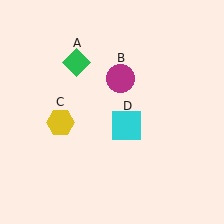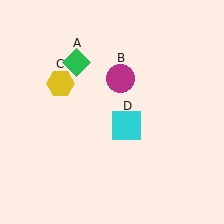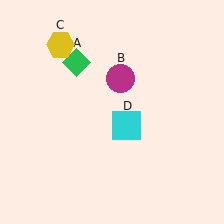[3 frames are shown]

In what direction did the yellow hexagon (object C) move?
The yellow hexagon (object C) moved up.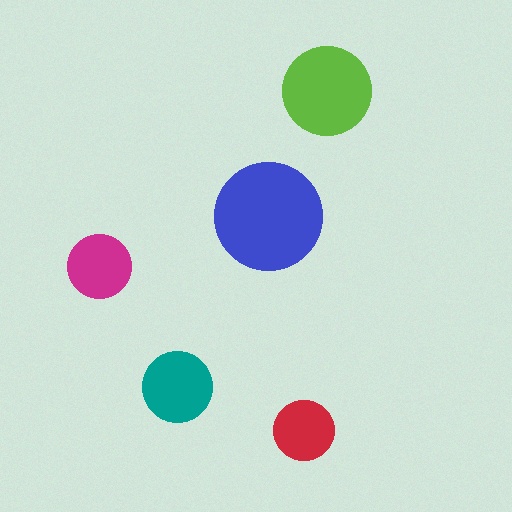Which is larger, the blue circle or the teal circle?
The blue one.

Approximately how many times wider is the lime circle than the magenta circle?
About 1.5 times wider.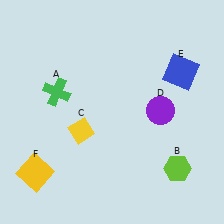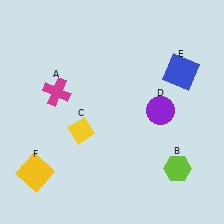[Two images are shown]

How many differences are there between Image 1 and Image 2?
There is 1 difference between the two images.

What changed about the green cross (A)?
In Image 1, A is green. In Image 2, it changed to magenta.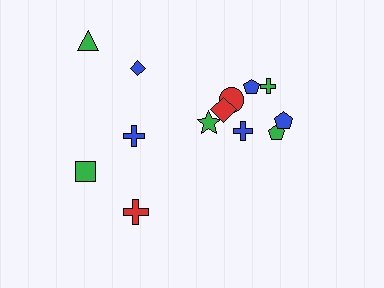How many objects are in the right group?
There are 8 objects.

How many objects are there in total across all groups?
There are 13 objects.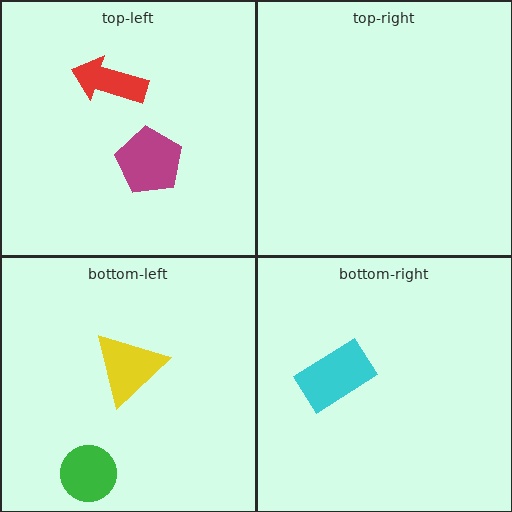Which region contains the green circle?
The bottom-left region.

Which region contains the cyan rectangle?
The bottom-right region.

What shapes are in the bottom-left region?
The yellow triangle, the green circle.